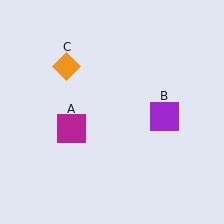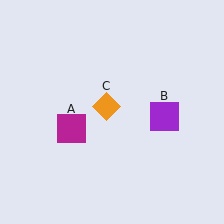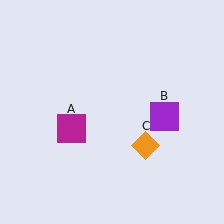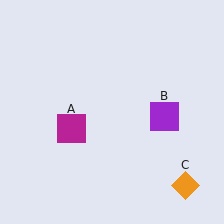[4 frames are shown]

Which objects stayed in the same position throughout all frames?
Magenta square (object A) and purple square (object B) remained stationary.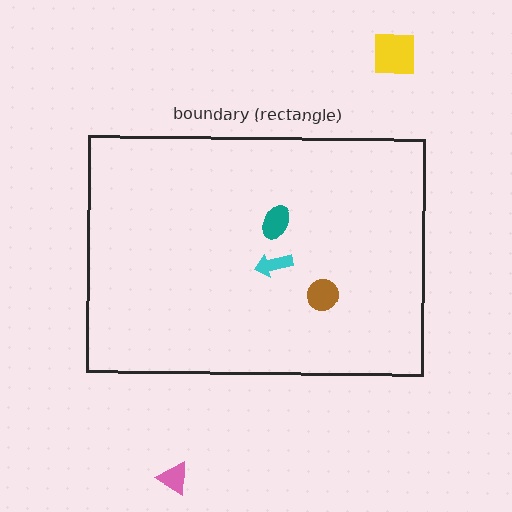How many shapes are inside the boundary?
3 inside, 2 outside.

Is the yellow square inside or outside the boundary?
Outside.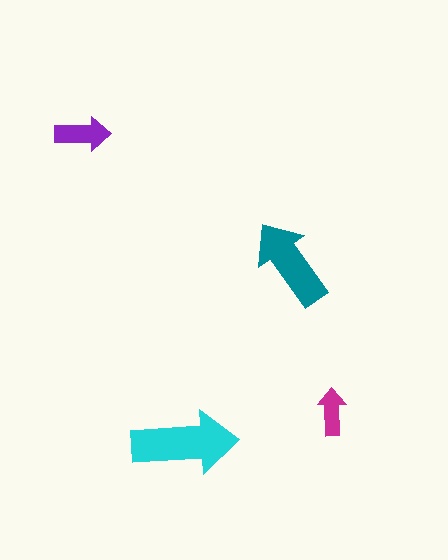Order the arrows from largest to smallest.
the cyan one, the teal one, the purple one, the magenta one.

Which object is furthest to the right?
The magenta arrow is rightmost.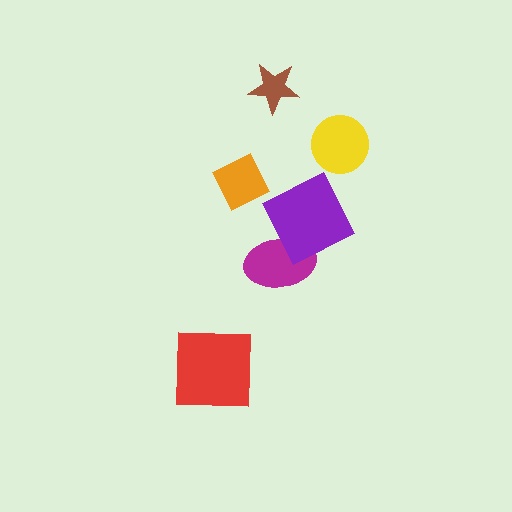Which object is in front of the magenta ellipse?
The purple diamond is in front of the magenta ellipse.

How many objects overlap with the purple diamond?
1 object overlaps with the purple diamond.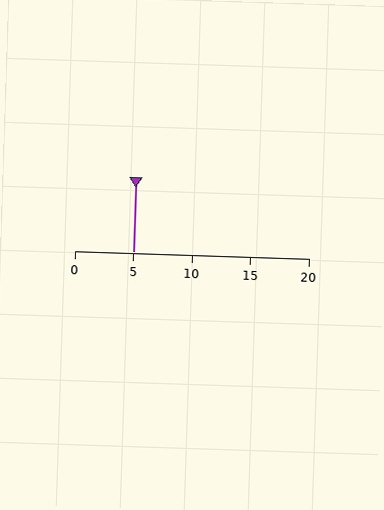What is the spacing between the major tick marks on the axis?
The major ticks are spaced 5 apart.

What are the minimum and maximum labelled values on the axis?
The axis runs from 0 to 20.